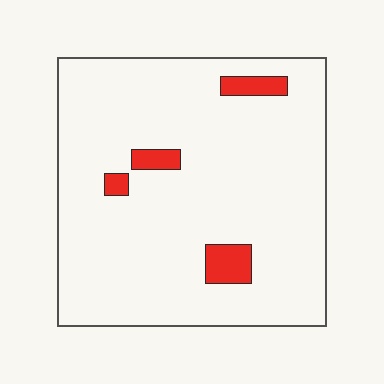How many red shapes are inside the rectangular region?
4.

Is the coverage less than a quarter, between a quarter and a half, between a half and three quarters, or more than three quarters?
Less than a quarter.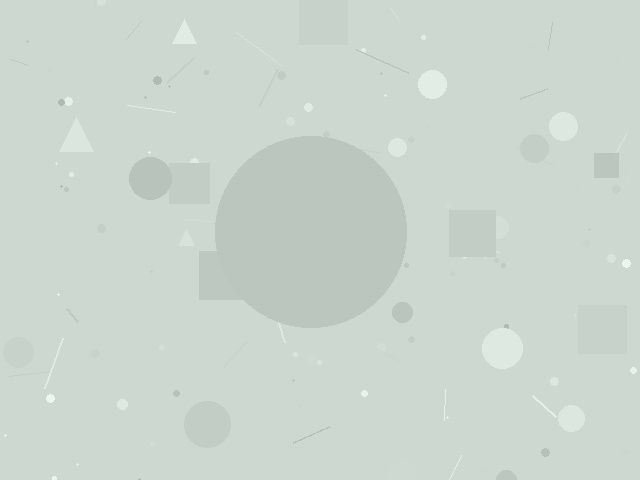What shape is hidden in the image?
A circle is hidden in the image.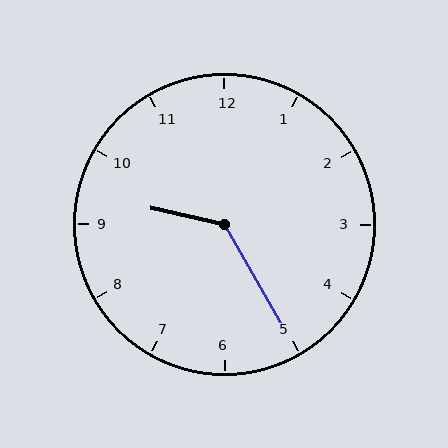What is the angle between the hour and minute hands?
Approximately 132 degrees.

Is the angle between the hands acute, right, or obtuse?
It is obtuse.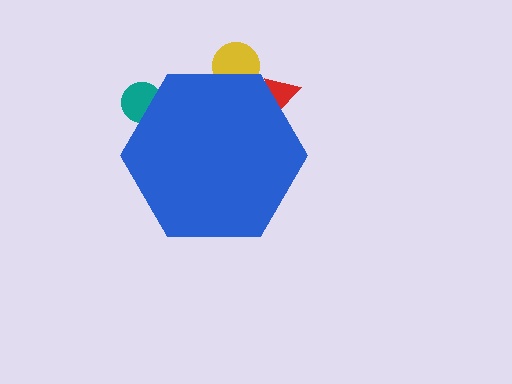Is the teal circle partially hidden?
Yes, the teal circle is partially hidden behind the blue hexagon.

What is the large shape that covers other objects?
A blue hexagon.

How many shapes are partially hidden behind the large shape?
3 shapes are partially hidden.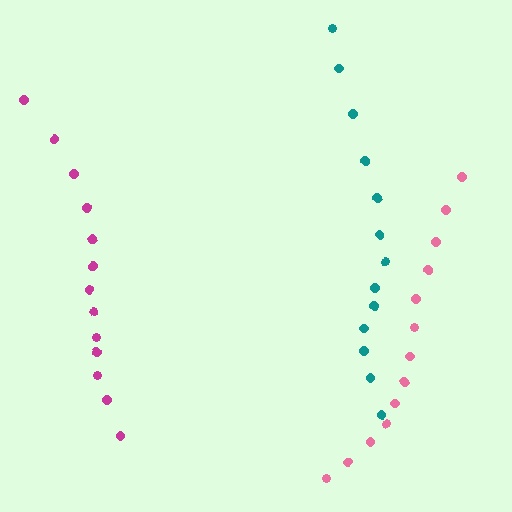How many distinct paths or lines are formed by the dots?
There are 3 distinct paths.